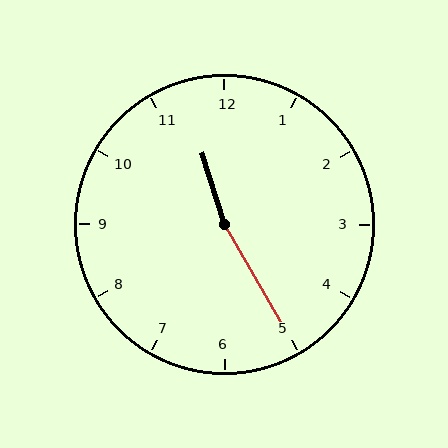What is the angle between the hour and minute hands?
Approximately 168 degrees.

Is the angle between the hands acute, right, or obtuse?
It is obtuse.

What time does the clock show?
11:25.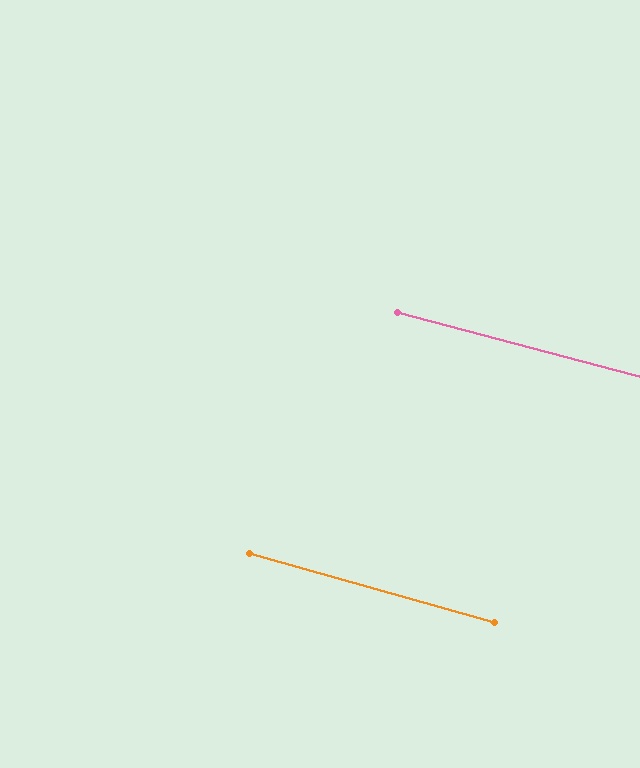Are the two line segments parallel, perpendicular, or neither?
Parallel — their directions differ by only 0.7°.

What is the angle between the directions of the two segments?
Approximately 1 degree.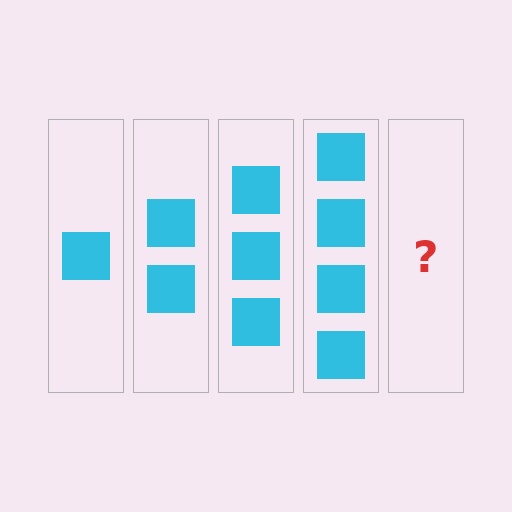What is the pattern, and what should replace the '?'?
The pattern is that each step adds one more square. The '?' should be 5 squares.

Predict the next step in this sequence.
The next step is 5 squares.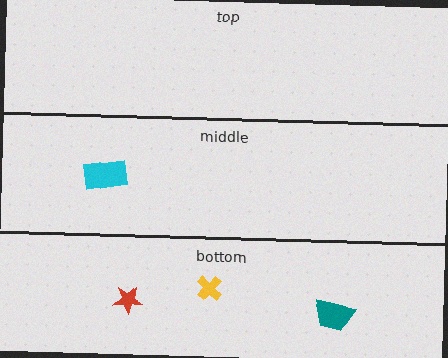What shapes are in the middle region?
The cyan rectangle.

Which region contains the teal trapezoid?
The bottom region.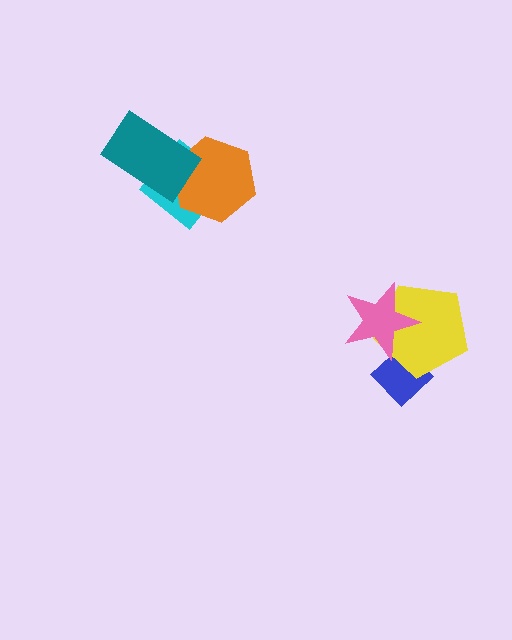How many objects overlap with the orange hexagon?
2 objects overlap with the orange hexagon.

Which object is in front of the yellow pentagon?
The pink star is in front of the yellow pentagon.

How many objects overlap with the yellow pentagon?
2 objects overlap with the yellow pentagon.